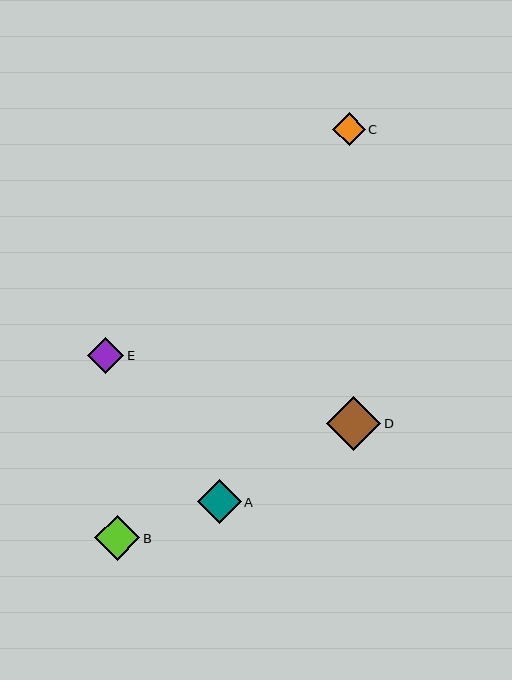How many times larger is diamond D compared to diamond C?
Diamond D is approximately 1.7 times the size of diamond C.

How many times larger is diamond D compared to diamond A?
Diamond D is approximately 1.2 times the size of diamond A.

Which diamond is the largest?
Diamond D is the largest with a size of approximately 55 pixels.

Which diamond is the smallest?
Diamond C is the smallest with a size of approximately 33 pixels.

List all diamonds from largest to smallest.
From largest to smallest: D, B, A, E, C.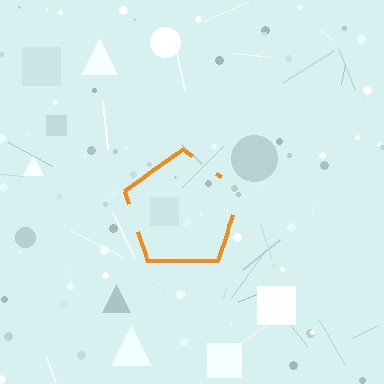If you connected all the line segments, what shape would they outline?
They would outline a pentagon.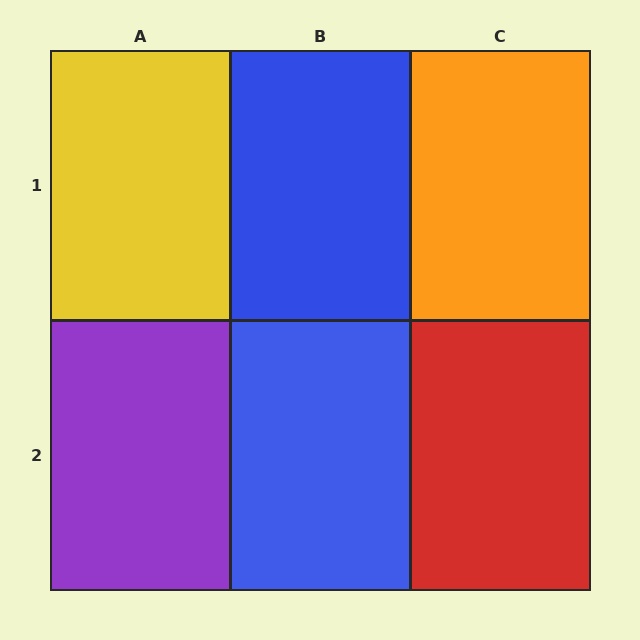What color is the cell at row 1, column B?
Blue.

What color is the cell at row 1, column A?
Yellow.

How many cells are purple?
1 cell is purple.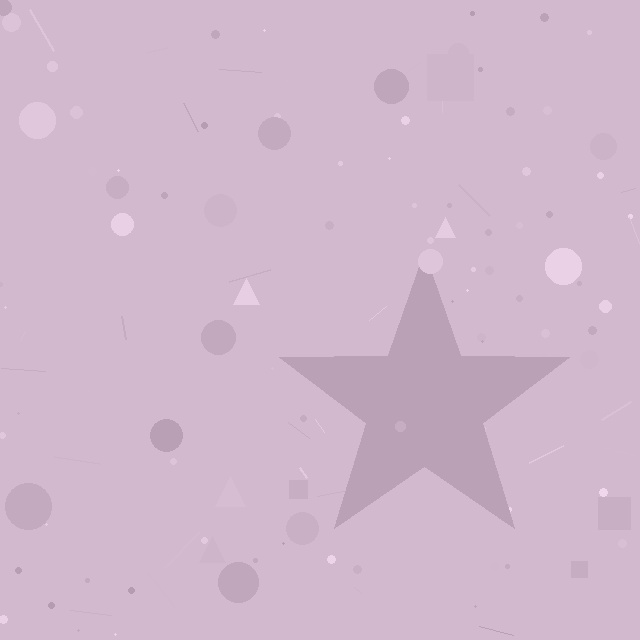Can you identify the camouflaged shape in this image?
The camouflaged shape is a star.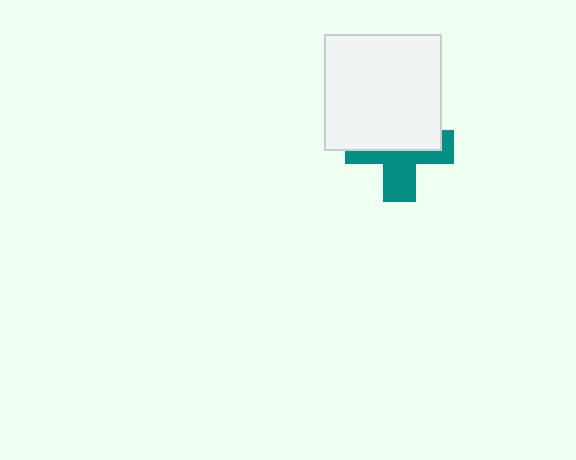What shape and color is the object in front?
The object in front is a white square.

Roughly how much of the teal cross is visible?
About half of it is visible (roughly 45%).